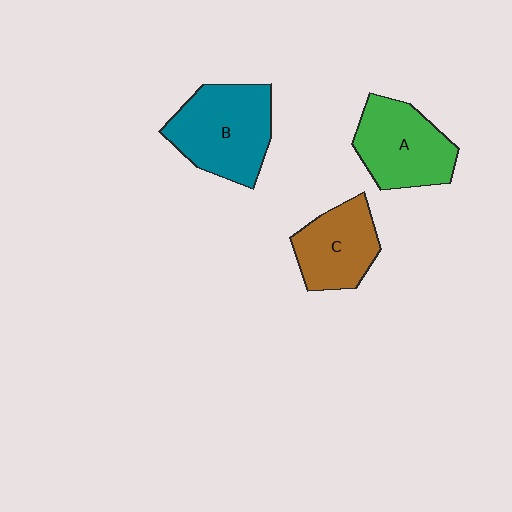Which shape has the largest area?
Shape B (teal).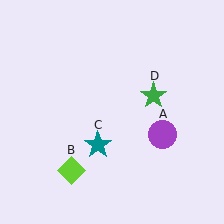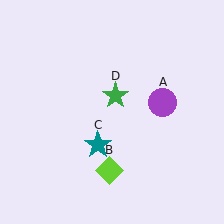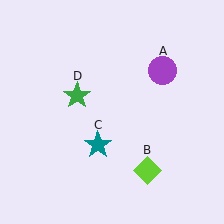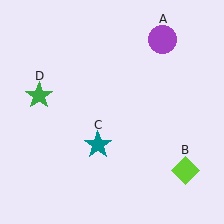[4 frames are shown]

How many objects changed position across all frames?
3 objects changed position: purple circle (object A), lime diamond (object B), green star (object D).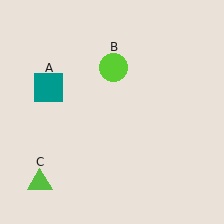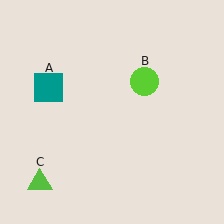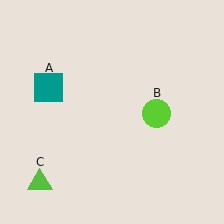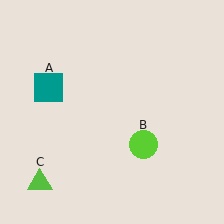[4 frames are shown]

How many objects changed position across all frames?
1 object changed position: lime circle (object B).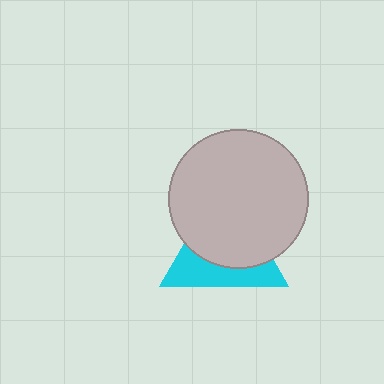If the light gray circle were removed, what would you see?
You would see the complete cyan triangle.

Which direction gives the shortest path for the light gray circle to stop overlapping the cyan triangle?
Moving up gives the shortest separation.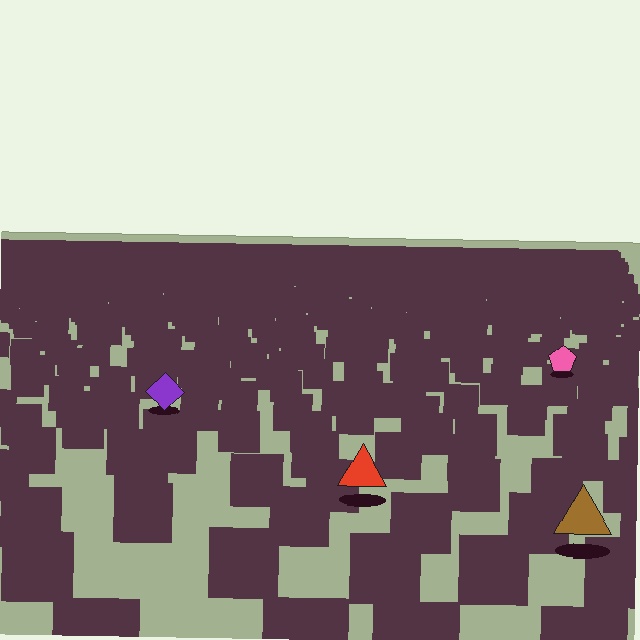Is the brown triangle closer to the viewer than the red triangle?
Yes. The brown triangle is closer — you can tell from the texture gradient: the ground texture is coarser near it.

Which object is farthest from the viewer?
The pink pentagon is farthest from the viewer. It appears smaller and the ground texture around it is denser.